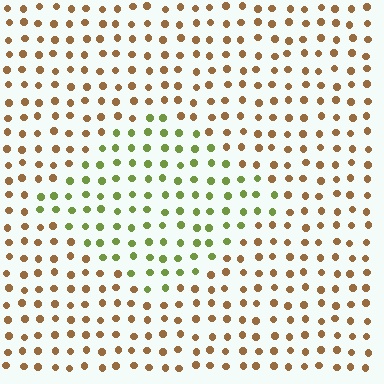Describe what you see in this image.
The image is filled with small brown elements in a uniform arrangement. A diamond-shaped region is visible where the elements are tinted to a slightly different hue, forming a subtle color boundary.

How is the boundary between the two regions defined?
The boundary is defined purely by a slight shift in hue (about 57 degrees). Spacing, size, and orientation are identical on both sides.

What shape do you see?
I see a diamond.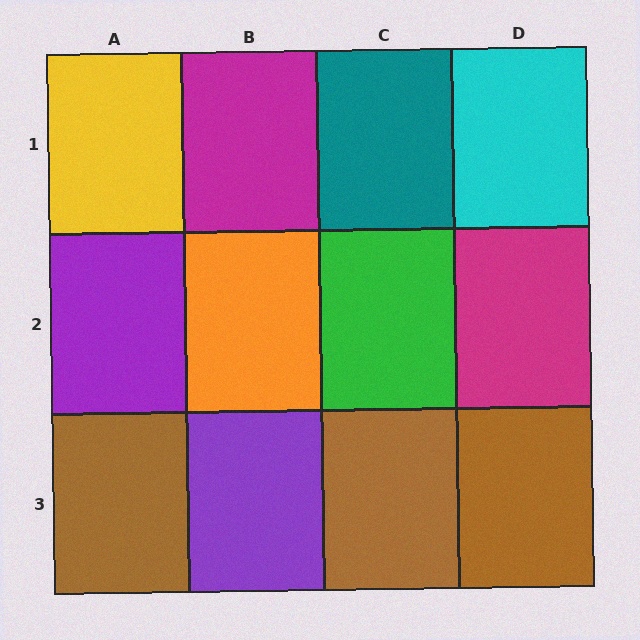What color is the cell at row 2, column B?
Orange.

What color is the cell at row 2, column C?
Green.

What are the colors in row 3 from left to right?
Brown, purple, brown, brown.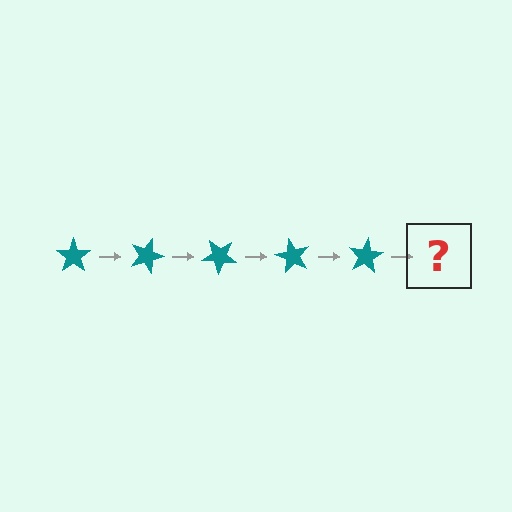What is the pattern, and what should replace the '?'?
The pattern is that the star rotates 20 degrees each step. The '?' should be a teal star rotated 100 degrees.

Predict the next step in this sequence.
The next step is a teal star rotated 100 degrees.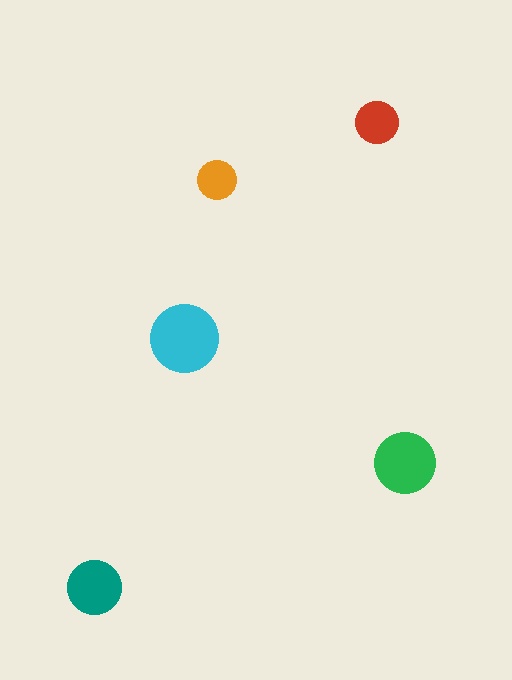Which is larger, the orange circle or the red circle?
The red one.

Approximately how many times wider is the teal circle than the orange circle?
About 1.5 times wider.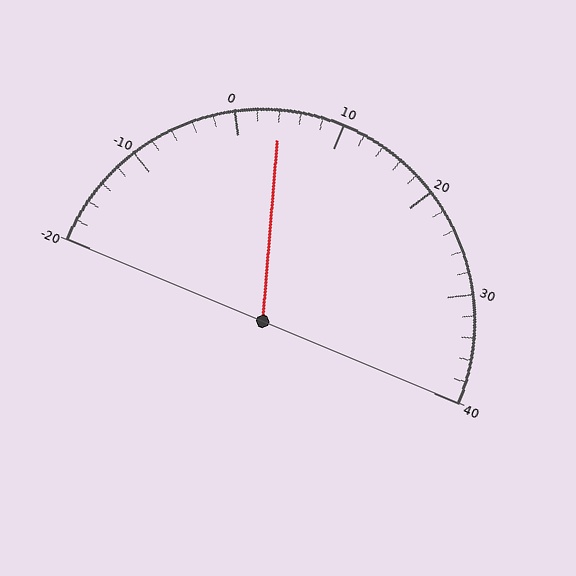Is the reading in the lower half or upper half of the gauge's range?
The reading is in the lower half of the range (-20 to 40).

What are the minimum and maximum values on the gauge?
The gauge ranges from -20 to 40.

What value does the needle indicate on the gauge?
The needle indicates approximately 4.